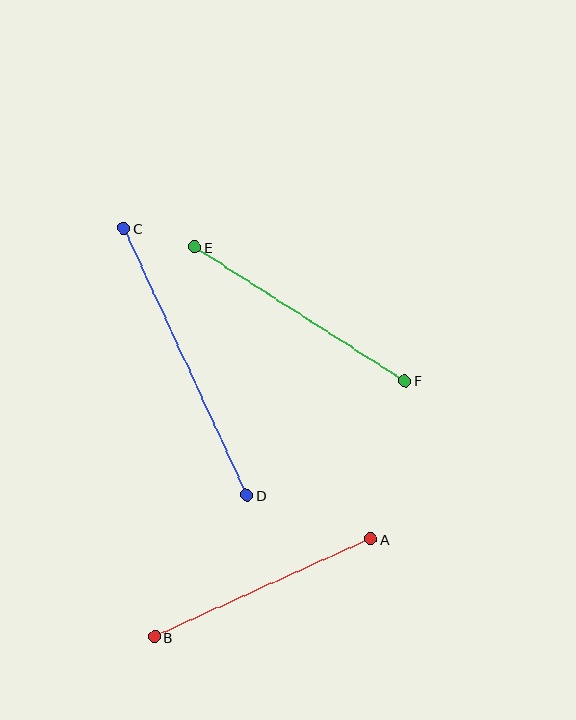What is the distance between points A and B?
The distance is approximately 237 pixels.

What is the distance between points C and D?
The distance is approximately 294 pixels.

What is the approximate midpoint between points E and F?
The midpoint is at approximately (300, 314) pixels.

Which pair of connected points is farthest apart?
Points C and D are farthest apart.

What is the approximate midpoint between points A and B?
The midpoint is at approximately (263, 588) pixels.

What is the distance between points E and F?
The distance is approximately 249 pixels.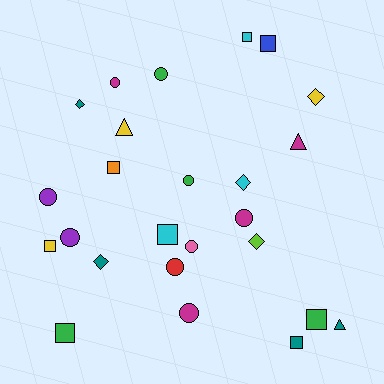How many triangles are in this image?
There are 3 triangles.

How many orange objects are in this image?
There is 1 orange object.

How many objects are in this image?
There are 25 objects.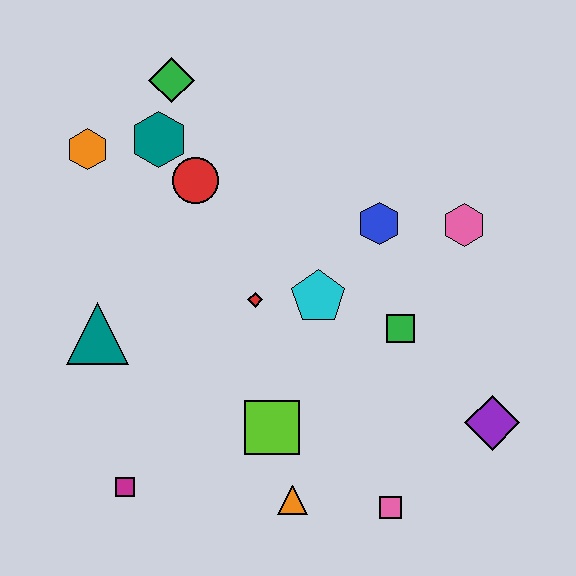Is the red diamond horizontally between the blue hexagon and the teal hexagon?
Yes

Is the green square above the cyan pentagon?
No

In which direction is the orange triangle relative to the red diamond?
The orange triangle is below the red diamond.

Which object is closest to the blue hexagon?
The pink hexagon is closest to the blue hexagon.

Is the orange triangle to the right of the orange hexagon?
Yes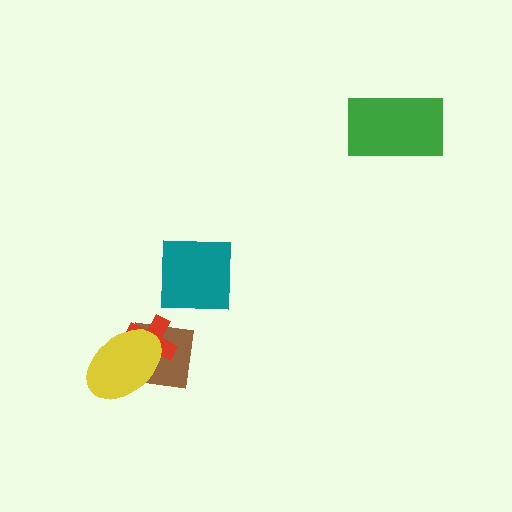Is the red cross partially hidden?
Yes, it is partially covered by another shape.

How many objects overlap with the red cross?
2 objects overlap with the red cross.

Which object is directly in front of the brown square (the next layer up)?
The red cross is directly in front of the brown square.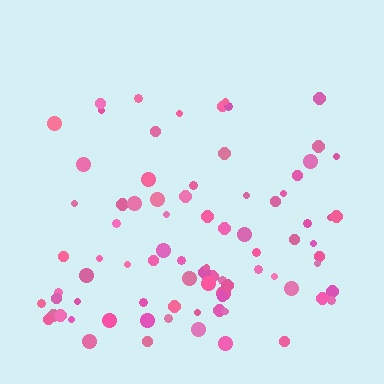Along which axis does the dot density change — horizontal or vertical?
Vertical.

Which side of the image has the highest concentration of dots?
The bottom.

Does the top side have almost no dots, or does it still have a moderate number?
Still a moderate number, just noticeably fewer than the bottom.